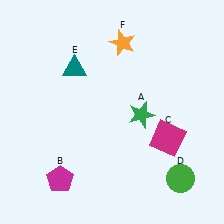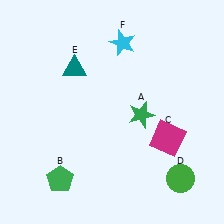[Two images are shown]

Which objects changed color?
B changed from magenta to green. F changed from orange to cyan.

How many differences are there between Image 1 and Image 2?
There are 2 differences between the two images.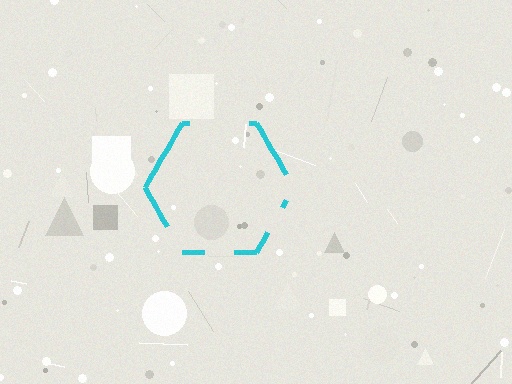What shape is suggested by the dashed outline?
The dashed outline suggests a hexagon.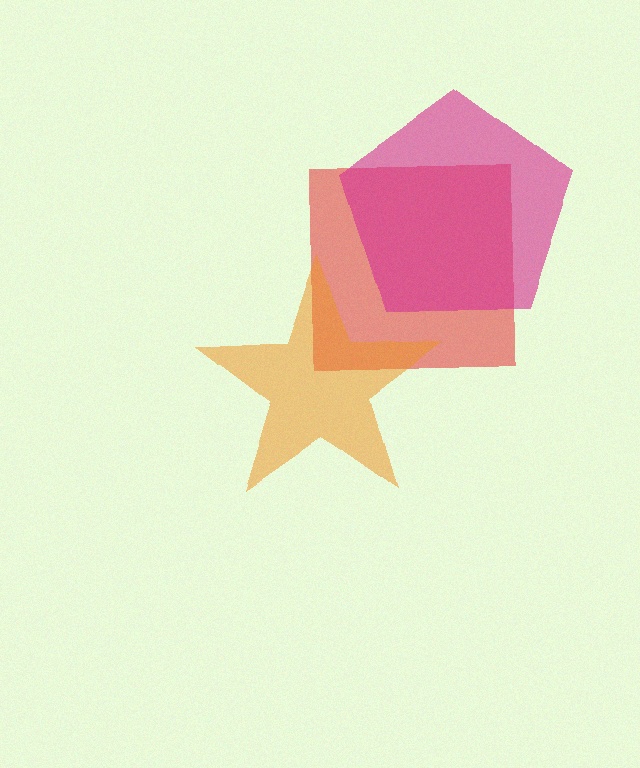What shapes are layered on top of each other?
The layered shapes are: a red square, an orange star, a magenta pentagon.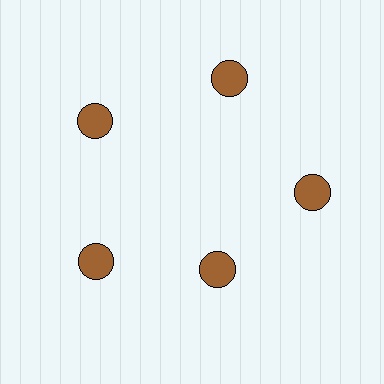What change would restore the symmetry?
The symmetry would be restored by moving it outward, back onto the ring so that all 5 circles sit at equal angles and equal distance from the center.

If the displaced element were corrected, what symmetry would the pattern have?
It would have 5-fold rotational symmetry — the pattern would map onto itself every 72 degrees.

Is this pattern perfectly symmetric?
No. The 5 brown circles are arranged in a ring, but one element near the 5 o'clock position is pulled inward toward the center, breaking the 5-fold rotational symmetry.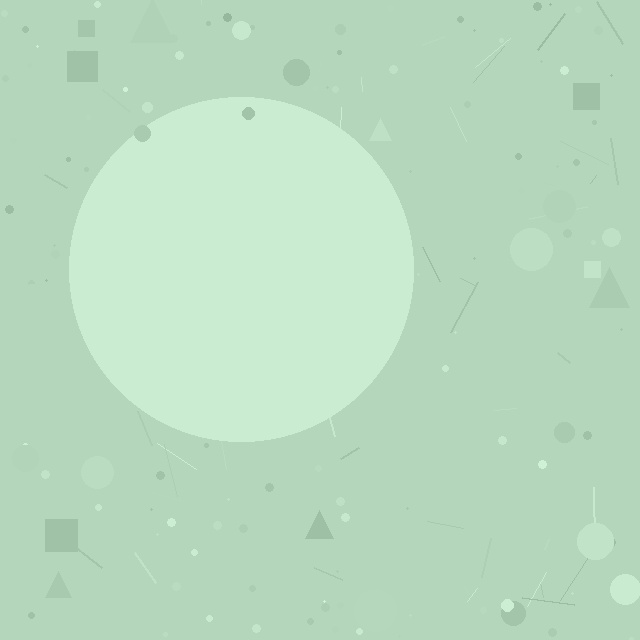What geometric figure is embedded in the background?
A circle is embedded in the background.